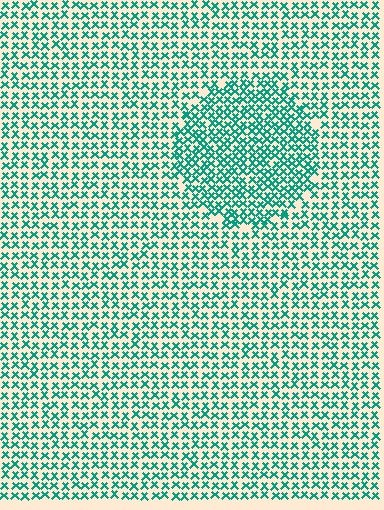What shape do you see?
I see a circle.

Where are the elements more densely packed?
The elements are more densely packed inside the circle boundary.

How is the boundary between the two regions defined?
The boundary is defined by a change in element density (approximately 1.6x ratio). All elements are the same color, size, and shape.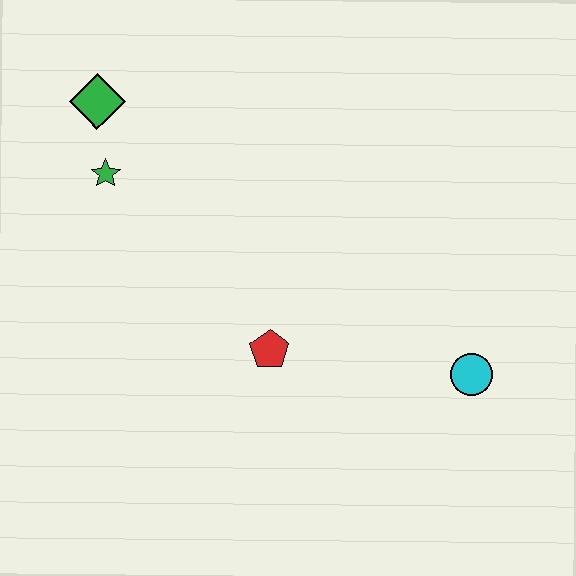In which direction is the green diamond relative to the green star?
The green diamond is above the green star.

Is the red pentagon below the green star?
Yes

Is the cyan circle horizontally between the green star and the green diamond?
No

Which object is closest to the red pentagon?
The cyan circle is closest to the red pentagon.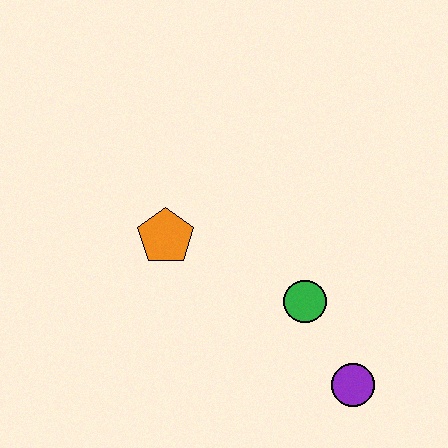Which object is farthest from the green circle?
The orange pentagon is farthest from the green circle.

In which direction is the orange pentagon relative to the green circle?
The orange pentagon is to the left of the green circle.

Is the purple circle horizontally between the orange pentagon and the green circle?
No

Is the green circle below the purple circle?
No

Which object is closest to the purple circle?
The green circle is closest to the purple circle.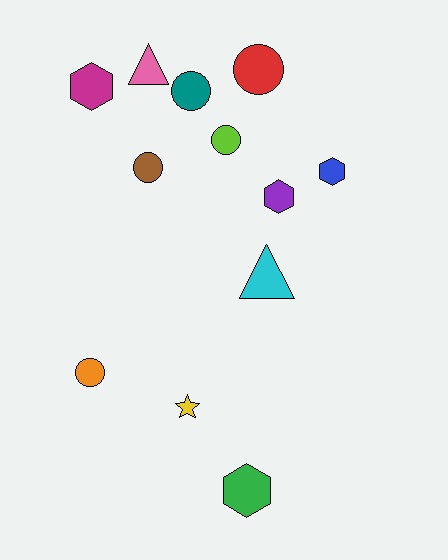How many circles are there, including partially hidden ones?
There are 5 circles.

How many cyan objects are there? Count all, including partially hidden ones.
There is 1 cyan object.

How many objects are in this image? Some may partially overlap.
There are 12 objects.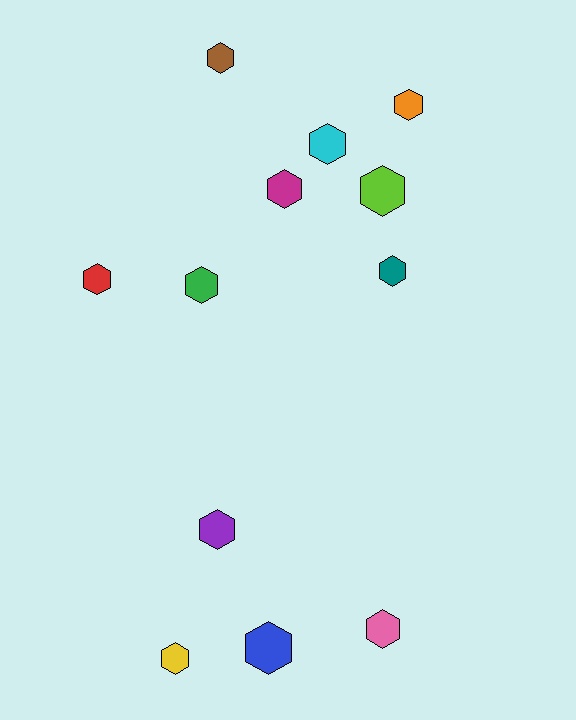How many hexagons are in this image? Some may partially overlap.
There are 12 hexagons.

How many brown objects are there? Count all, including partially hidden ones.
There is 1 brown object.